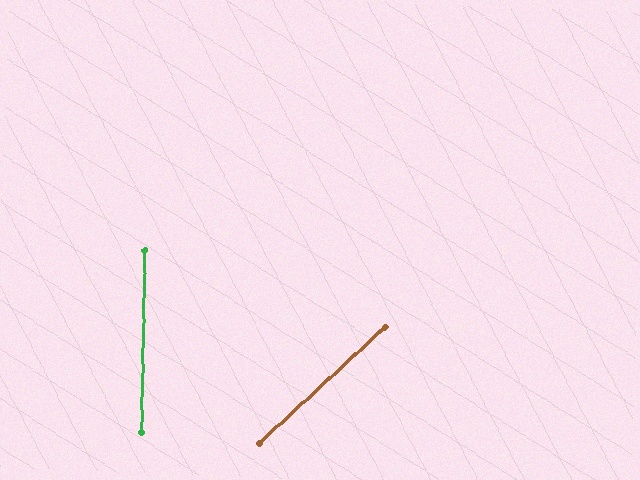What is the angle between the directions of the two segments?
Approximately 46 degrees.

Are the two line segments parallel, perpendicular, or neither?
Neither parallel nor perpendicular — they differ by about 46°.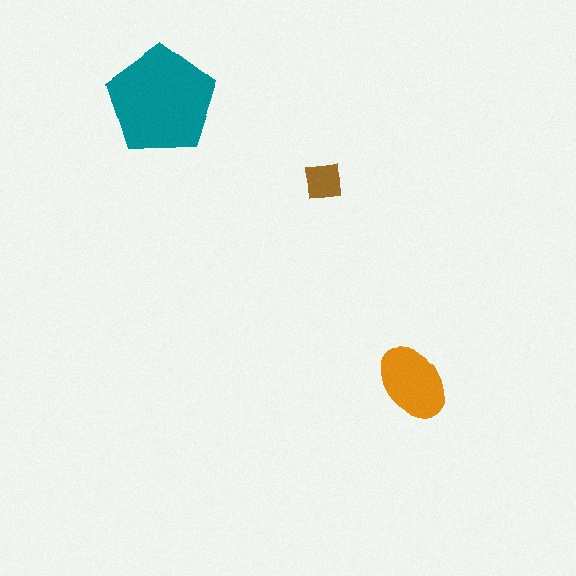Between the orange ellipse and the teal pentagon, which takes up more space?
The teal pentagon.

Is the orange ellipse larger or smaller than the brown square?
Larger.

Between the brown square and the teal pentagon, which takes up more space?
The teal pentagon.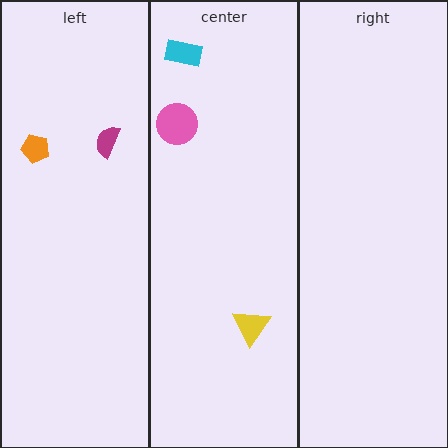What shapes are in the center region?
The yellow triangle, the pink circle, the cyan rectangle.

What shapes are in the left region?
The orange pentagon, the magenta semicircle.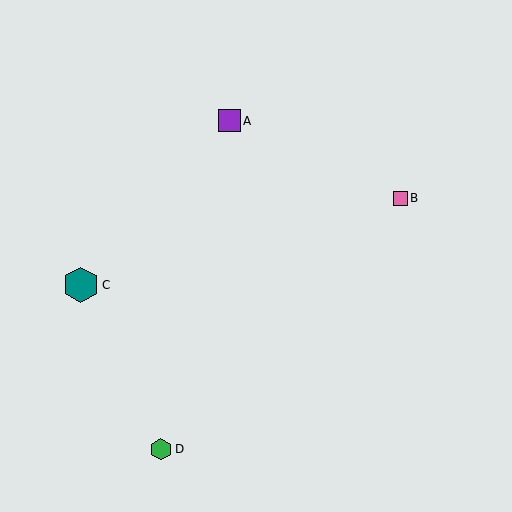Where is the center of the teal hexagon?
The center of the teal hexagon is at (81, 285).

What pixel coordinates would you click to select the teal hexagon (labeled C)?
Click at (81, 285) to select the teal hexagon C.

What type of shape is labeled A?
Shape A is a purple square.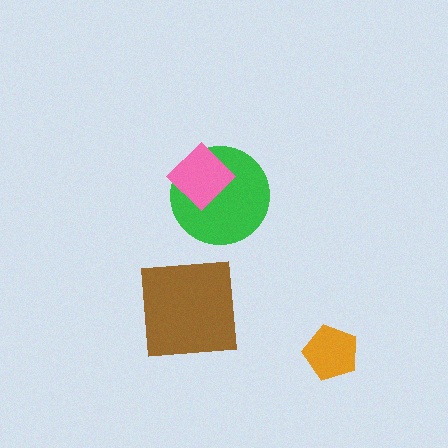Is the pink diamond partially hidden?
No, no other shape covers it.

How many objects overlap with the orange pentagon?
0 objects overlap with the orange pentagon.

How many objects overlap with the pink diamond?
1 object overlaps with the pink diamond.